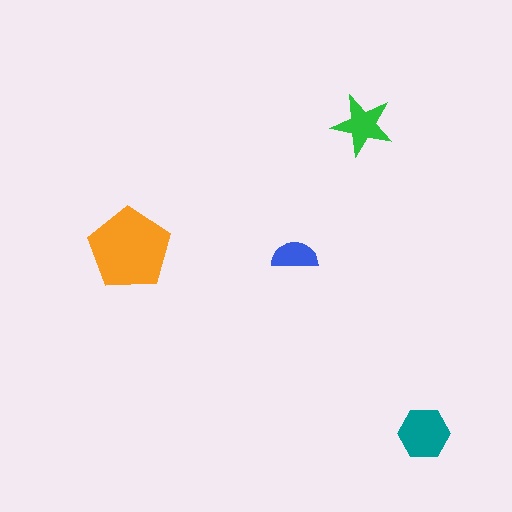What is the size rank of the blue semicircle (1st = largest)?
4th.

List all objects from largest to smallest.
The orange pentagon, the teal hexagon, the green star, the blue semicircle.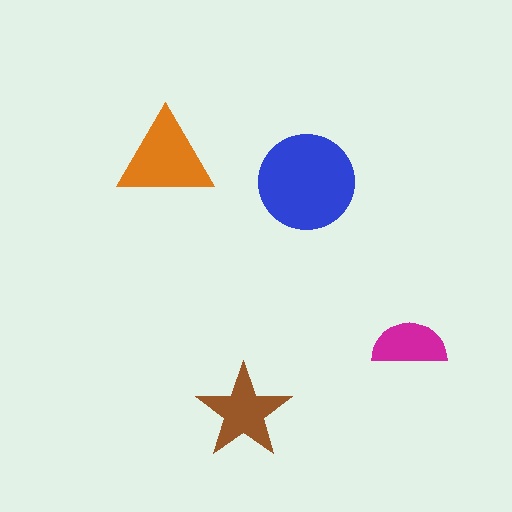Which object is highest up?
The orange triangle is topmost.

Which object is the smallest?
The magenta semicircle.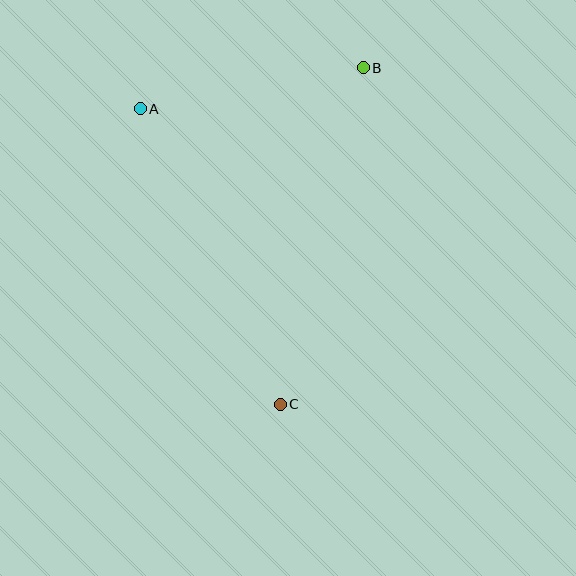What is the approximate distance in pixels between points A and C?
The distance between A and C is approximately 327 pixels.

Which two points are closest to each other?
Points A and B are closest to each other.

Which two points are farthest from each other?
Points B and C are farthest from each other.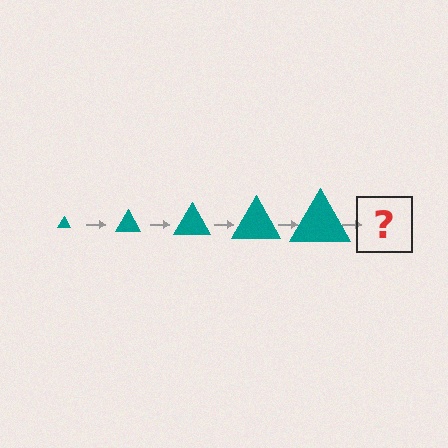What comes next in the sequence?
The next element should be a teal triangle, larger than the previous one.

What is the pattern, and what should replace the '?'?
The pattern is that the triangle gets progressively larger each step. The '?' should be a teal triangle, larger than the previous one.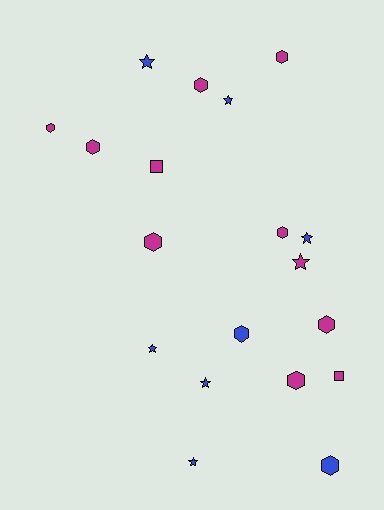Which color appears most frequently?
Magenta, with 11 objects.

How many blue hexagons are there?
There are 2 blue hexagons.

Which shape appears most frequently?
Hexagon, with 10 objects.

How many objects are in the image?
There are 19 objects.